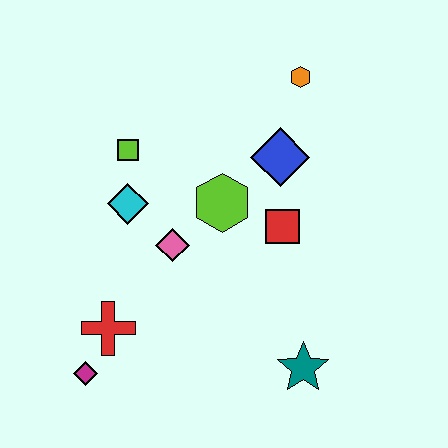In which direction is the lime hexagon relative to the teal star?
The lime hexagon is above the teal star.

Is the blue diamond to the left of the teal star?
Yes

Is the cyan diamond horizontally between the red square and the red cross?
Yes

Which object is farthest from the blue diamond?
The magenta diamond is farthest from the blue diamond.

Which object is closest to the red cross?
The magenta diamond is closest to the red cross.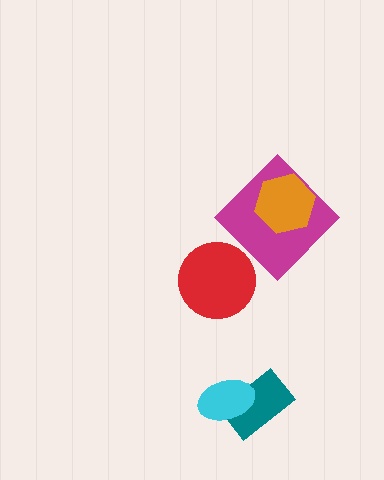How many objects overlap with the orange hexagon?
1 object overlaps with the orange hexagon.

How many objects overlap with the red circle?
0 objects overlap with the red circle.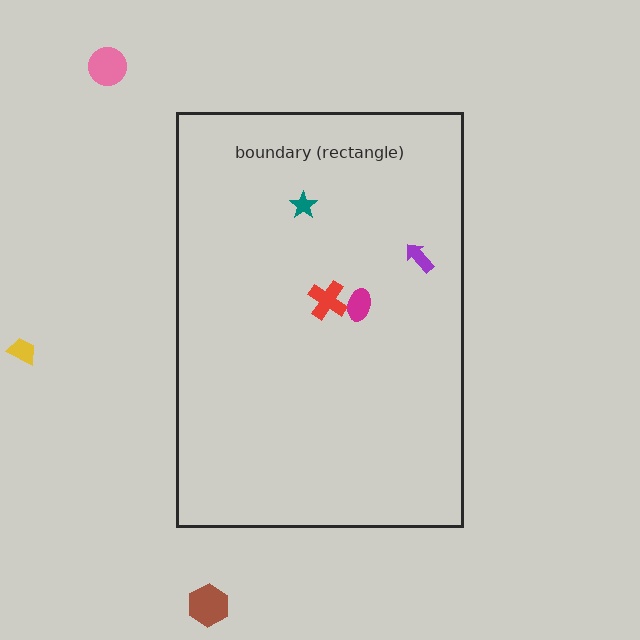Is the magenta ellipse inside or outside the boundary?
Inside.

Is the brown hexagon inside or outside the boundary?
Outside.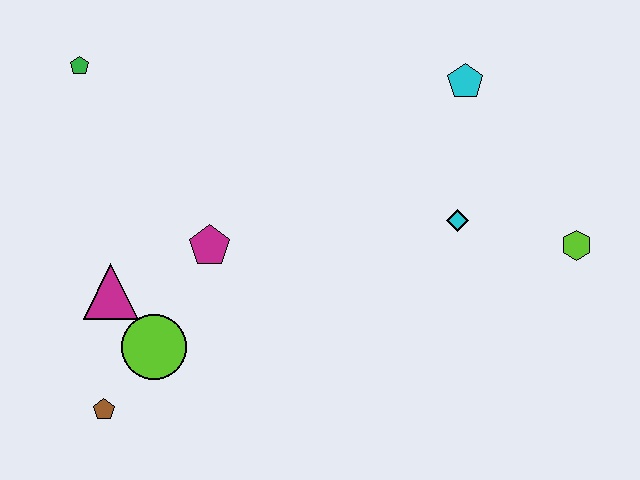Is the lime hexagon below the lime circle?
No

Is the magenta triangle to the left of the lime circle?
Yes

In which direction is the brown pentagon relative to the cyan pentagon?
The brown pentagon is to the left of the cyan pentagon.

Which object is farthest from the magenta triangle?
The lime hexagon is farthest from the magenta triangle.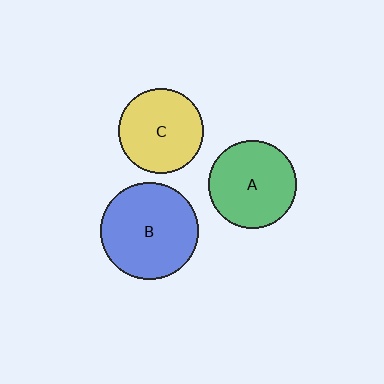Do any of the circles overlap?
No, none of the circles overlap.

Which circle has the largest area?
Circle B (blue).